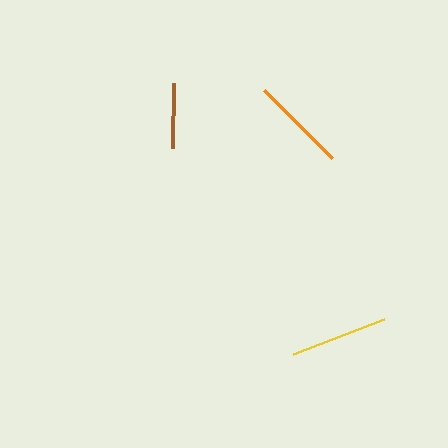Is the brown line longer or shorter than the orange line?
The orange line is longer than the brown line.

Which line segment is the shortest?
The brown line is the shortest at approximately 65 pixels.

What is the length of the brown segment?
The brown segment is approximately 65 pixels long.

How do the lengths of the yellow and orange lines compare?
The yellow and orange lines are approximately the same length.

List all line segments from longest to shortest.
From longest to shortest: yellow, orange, brown.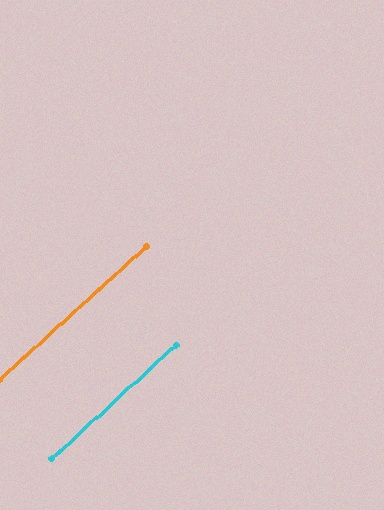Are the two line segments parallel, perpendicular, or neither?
Parallel — their directions differ by only 0.0°.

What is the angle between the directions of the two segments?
Approximately 0 degrees.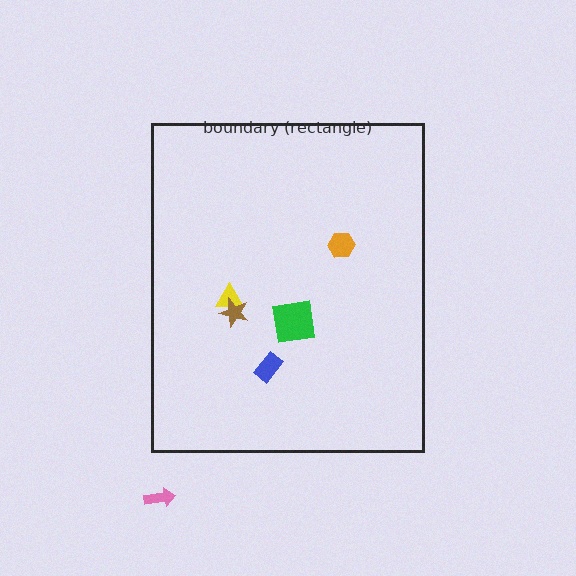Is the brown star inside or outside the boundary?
Inside.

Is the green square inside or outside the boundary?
Inside.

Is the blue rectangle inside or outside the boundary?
Inside.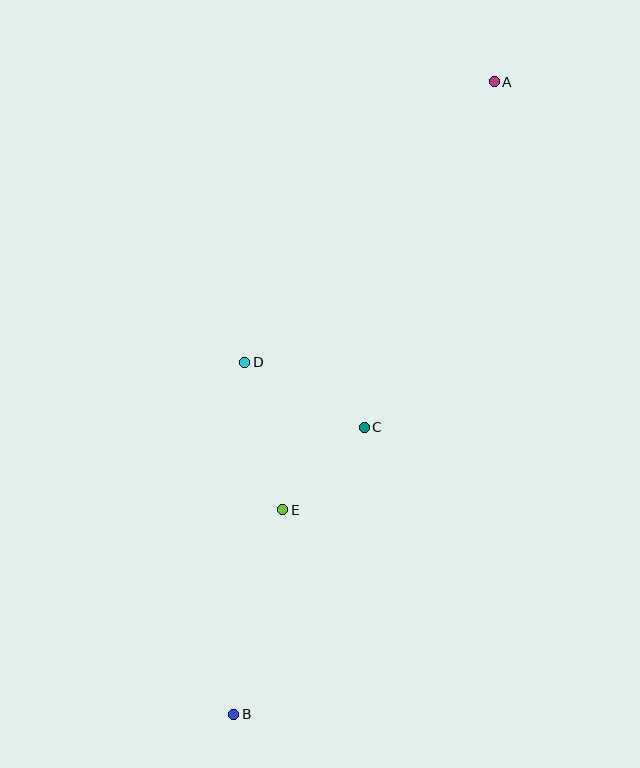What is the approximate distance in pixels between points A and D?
The distance between A and D is approximately 375 pixels.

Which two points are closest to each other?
Points C and E are closest to each other.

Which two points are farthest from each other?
Points A and B are farthest from each other.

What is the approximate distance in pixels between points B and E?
The distance between B and E is approximately 210 pixels.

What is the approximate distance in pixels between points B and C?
The distance between B and C is approximately 315 pixels.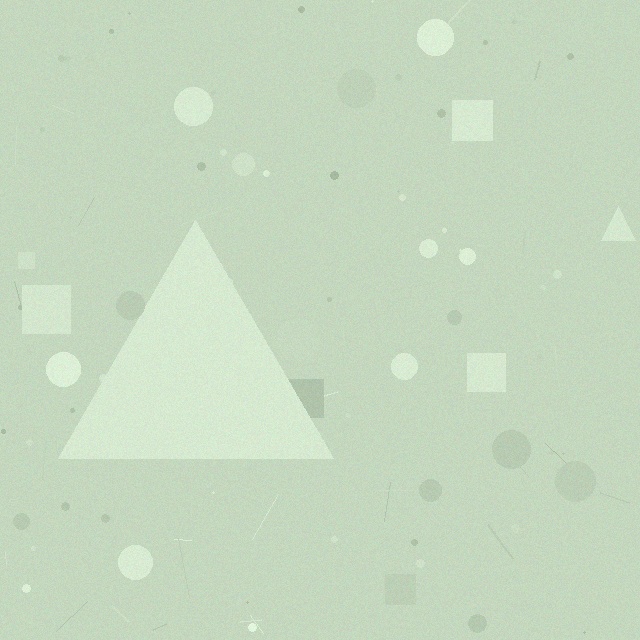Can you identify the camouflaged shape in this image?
The camouflaged shape is a triangle.